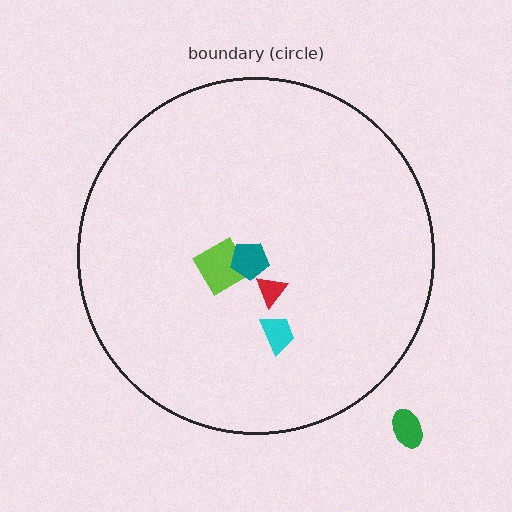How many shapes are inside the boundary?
4 inside, 1 outside.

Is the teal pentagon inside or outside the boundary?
Inside.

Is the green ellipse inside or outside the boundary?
Outside.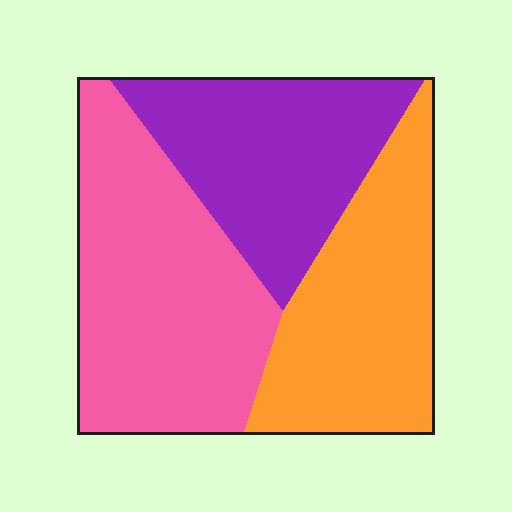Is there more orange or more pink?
Pink.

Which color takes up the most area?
Pink, at roughly 40%.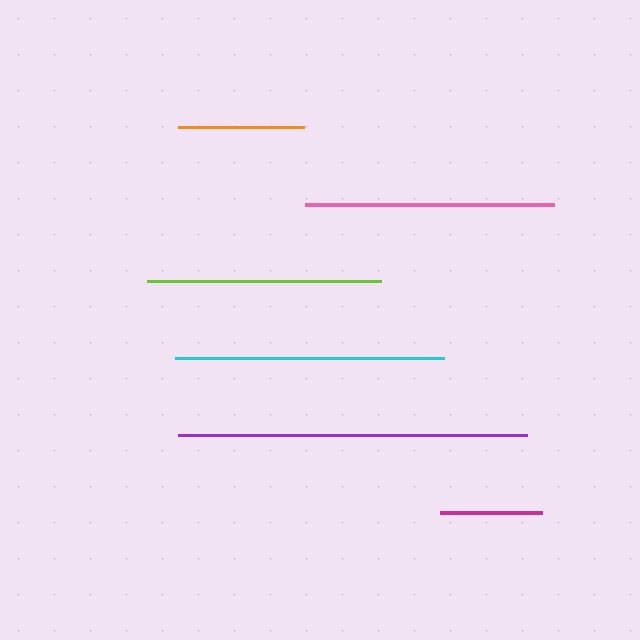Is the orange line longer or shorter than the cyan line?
The cyan line is longer than the orange line.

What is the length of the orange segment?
The orange segment is approximately 126 pixels long.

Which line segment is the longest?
The purple line is the longest at approximately 349 pixels.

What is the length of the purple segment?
The purple segment is approximately 349 pixels long.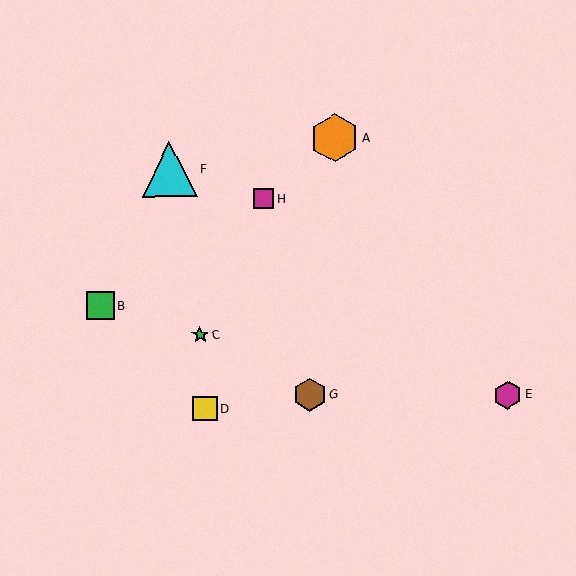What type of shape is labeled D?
Shape D is a yellow square.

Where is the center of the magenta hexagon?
The center of the magenta hexagon is at (508, 395).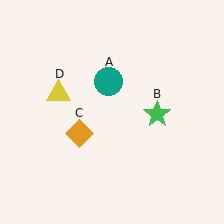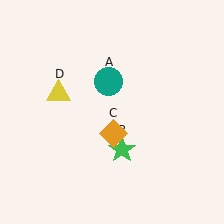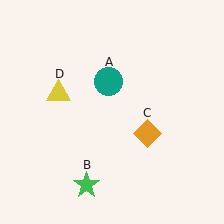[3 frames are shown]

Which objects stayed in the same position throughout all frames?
Teal circle (object A) and yellow triangle (object D) remained stationary.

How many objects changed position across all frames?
2 objects changed position: green star (object B), orange diamond (object C).